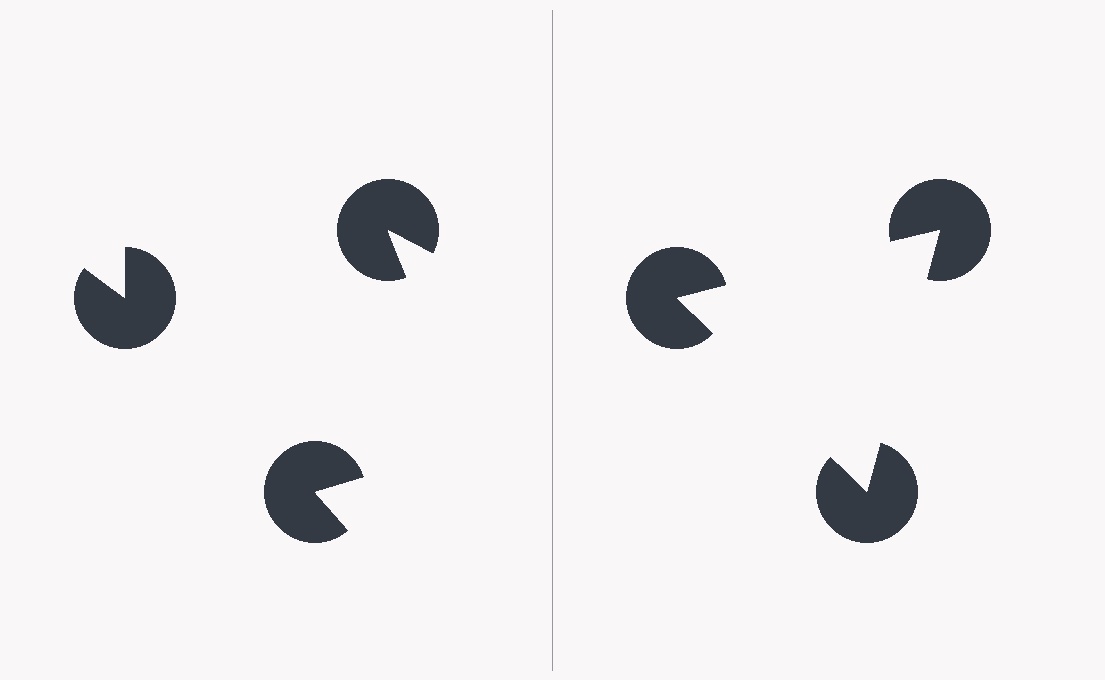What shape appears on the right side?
An illusory triangle.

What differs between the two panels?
The pac-man discs are positioned identically on both sides; only the wedge orientations differ. On the right they align to a triangle; on the left they are misaligned.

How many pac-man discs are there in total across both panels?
6 — 3 on each side.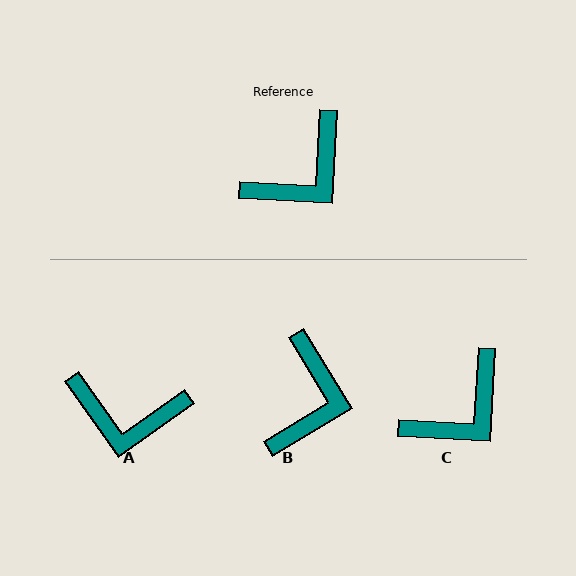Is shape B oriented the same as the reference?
No, it is off by about 34 degrees.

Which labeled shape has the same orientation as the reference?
C.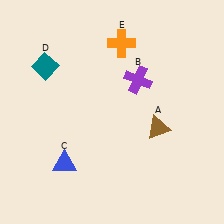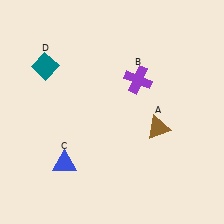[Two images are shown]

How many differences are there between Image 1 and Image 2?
There is 1 difference between the two images.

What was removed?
The orange cross (E) was removed in Image 2.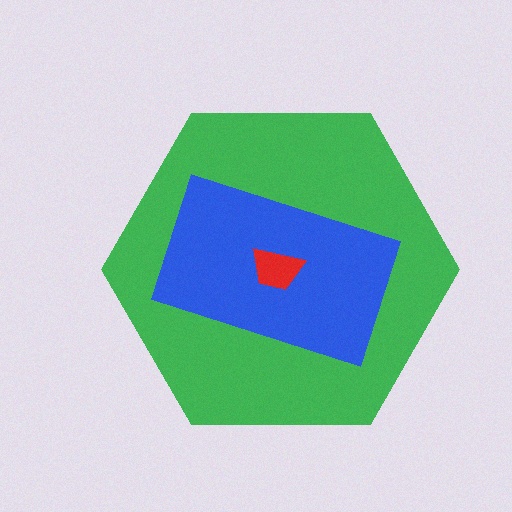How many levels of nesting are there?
3.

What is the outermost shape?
The green hexagon.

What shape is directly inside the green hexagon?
The blue rectangle.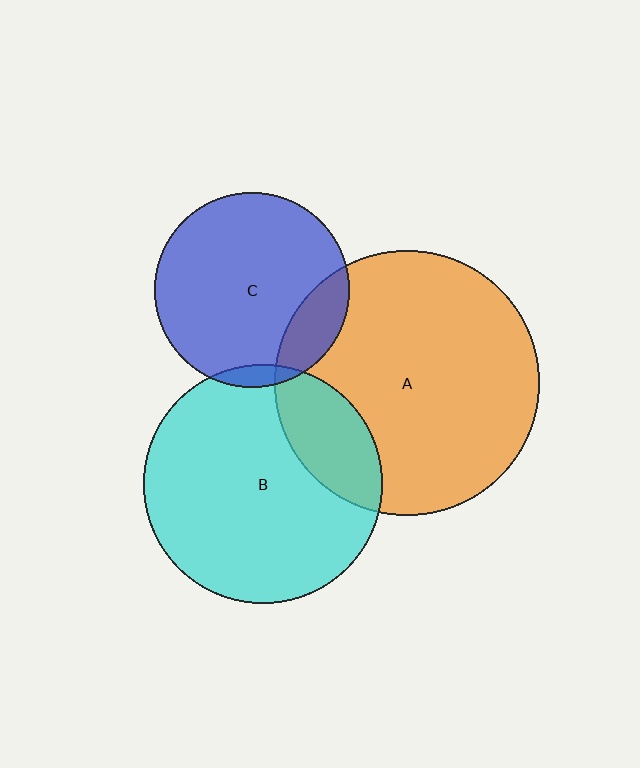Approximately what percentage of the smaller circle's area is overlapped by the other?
Approximately 5%.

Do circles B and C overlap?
Yes.